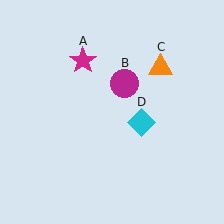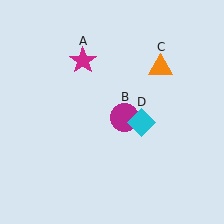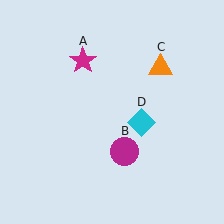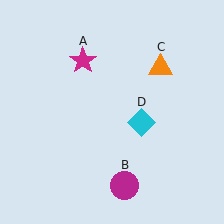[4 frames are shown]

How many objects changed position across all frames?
1 object changed position: magenta circle (object B).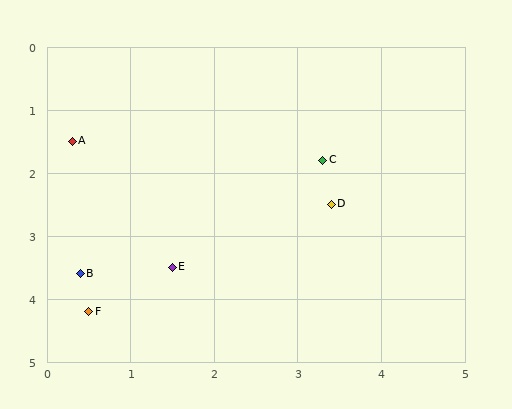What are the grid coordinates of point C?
Point C is at approximately (3.3, 1.8).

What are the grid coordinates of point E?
Point E is at approximately (1.5, 3.5).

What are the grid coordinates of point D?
Point D is at approximately (3.4, 2.5).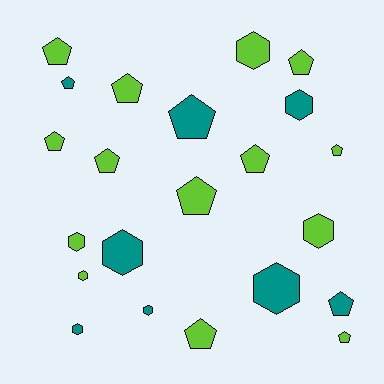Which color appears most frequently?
Lime, with 14 objects.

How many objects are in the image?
There are 22 objects.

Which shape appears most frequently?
Pentagon, with 13 objects.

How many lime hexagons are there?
There are 4 lime hexagons.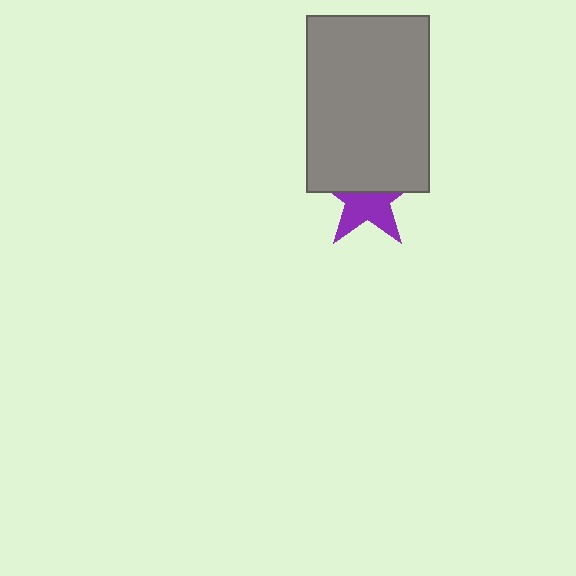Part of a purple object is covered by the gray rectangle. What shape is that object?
It is a star.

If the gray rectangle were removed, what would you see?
You would see the complete purple star.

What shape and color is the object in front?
The object in front is a gray rectangle.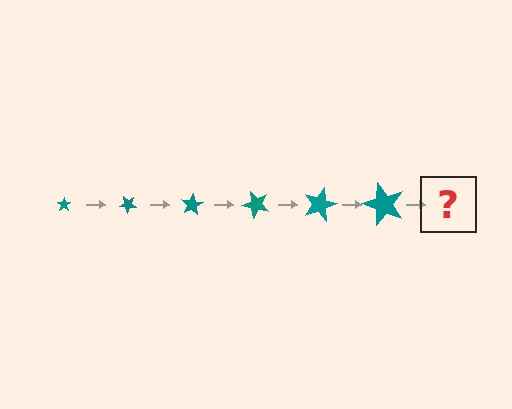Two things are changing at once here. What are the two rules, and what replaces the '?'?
The two rules are that the star grows larger each step and it rotates 40 degrees each step. The '?' should be a star, larger than the previous one and rotated 240 degrees from the start.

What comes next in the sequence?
The next element should be a star, larger than the previous one and rotated 240 degrees from the start.